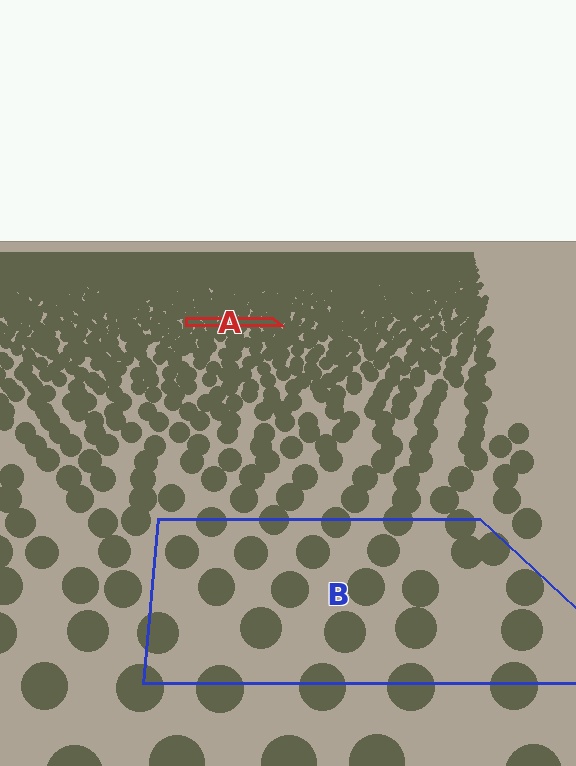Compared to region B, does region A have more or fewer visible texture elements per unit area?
Region A has more texture elements per unit area — they are packed more densely because it is farther away.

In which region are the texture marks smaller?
The texture marks are smaller in region A, because it is farther away.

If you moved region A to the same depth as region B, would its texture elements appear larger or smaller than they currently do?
They would appear larger. At a closer depth, the same texture elements are projected at a bigger on-screen size.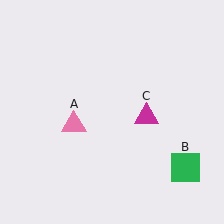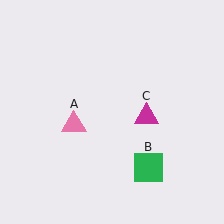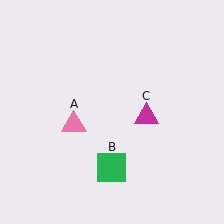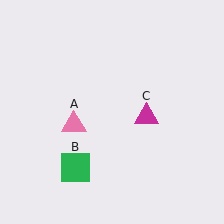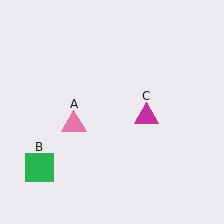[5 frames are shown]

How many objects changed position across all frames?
1 object changed position: green square (object B).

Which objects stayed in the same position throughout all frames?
Pink triangle (object A) and magenta triangle (object C) remained stationary.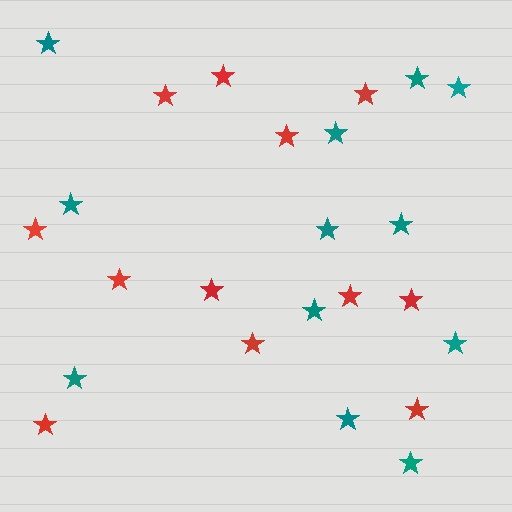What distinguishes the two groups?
There are 2 groups: one group of red stars (12) and one group of teal stars (12).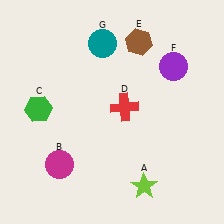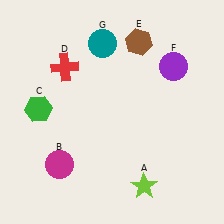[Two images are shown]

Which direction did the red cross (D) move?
The red cross (D) moved left.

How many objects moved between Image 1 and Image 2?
1 object moved between the two images.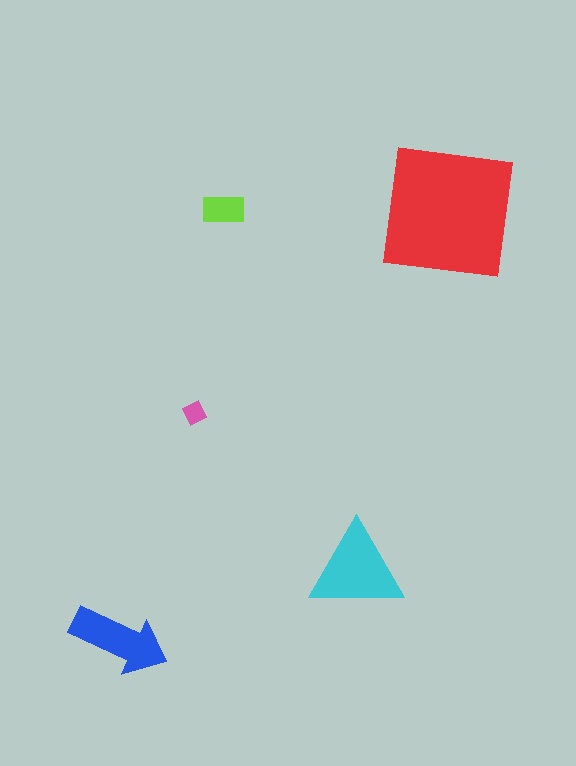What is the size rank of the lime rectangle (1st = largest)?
4th.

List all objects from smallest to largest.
The pink diamond, the lime rectangle, the blue arrow, the cyan triangle, the red square.